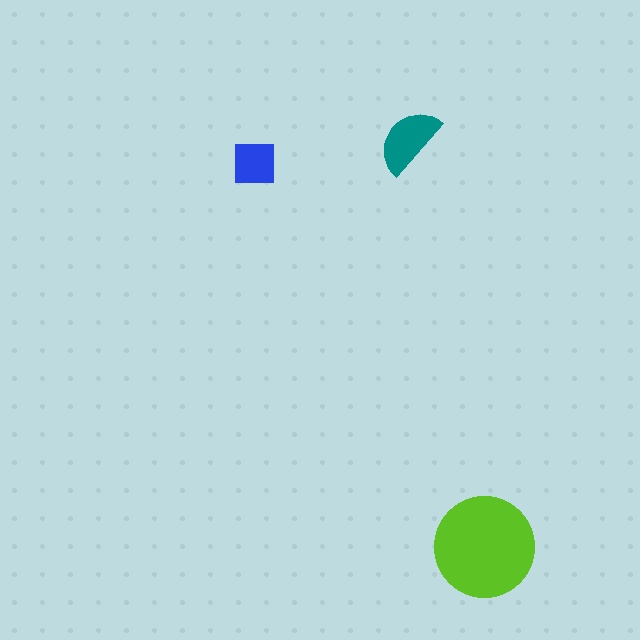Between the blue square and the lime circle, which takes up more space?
The lime circle.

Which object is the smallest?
The blue square.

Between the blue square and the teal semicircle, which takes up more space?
The teal semicircle.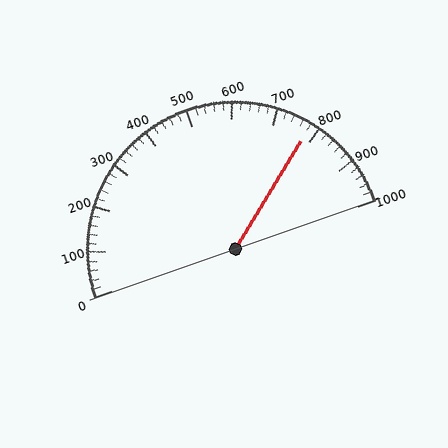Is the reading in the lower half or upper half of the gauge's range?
The reading is in the upper half of the range (0 to 1000).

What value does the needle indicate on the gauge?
The needle indicates approximately 780.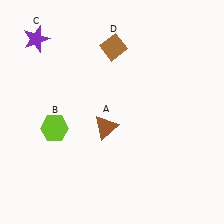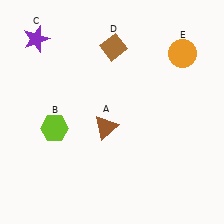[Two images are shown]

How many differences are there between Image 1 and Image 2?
There is 1 difference between the two images.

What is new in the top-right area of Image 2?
An orange circle (E) was added in the top-right area of Image 2.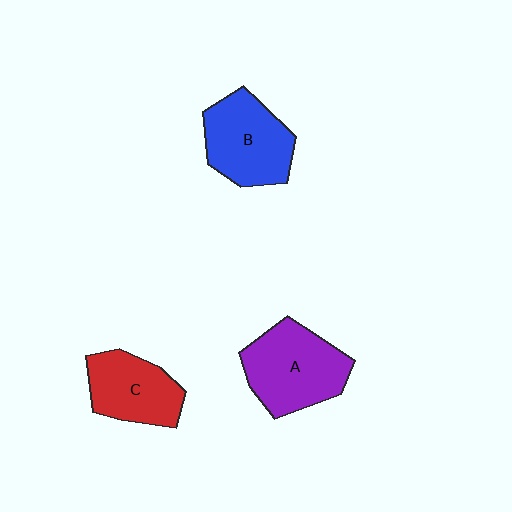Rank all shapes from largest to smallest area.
From largest to smallest: A (purple), B (blue), C (red).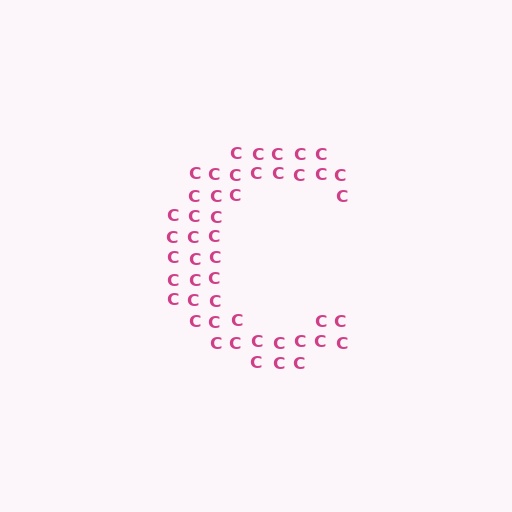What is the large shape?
The large shape is the letter C.